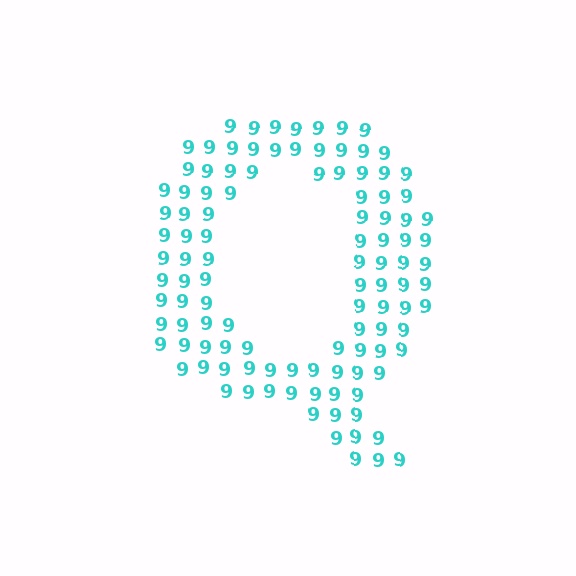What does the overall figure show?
The overall figure shows the letter Q.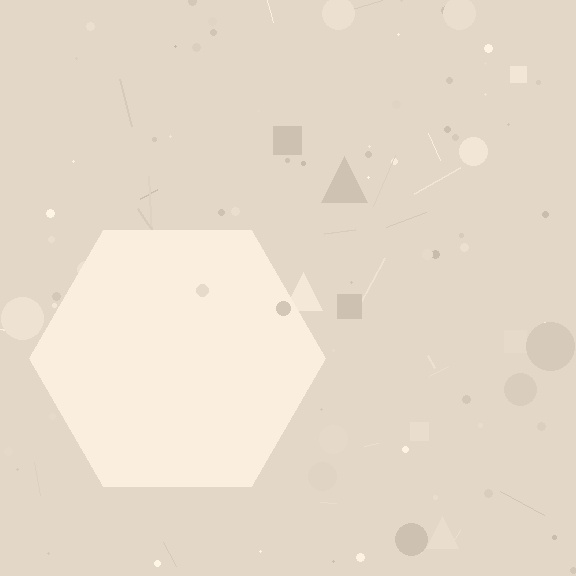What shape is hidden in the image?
A hexagon is hidden in the image.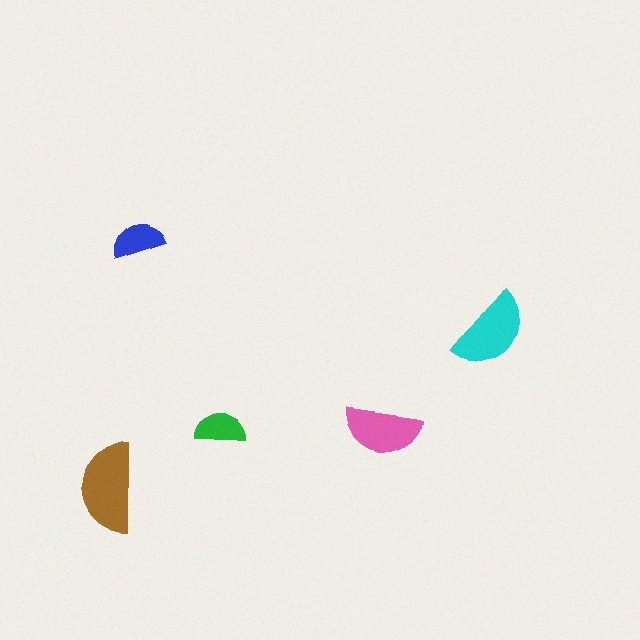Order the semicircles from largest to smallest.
the brown one, the cyan one, the pink one, the blue one, the green one.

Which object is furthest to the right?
The cyan semicircle is rightmost.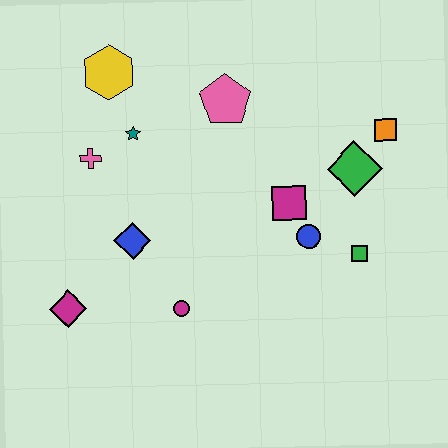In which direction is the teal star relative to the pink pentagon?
The teal star is to the left of the pink pentagon.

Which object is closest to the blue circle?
The magenta square is closest to the blue circle.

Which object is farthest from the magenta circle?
The orange square is farthest from the magenta circle.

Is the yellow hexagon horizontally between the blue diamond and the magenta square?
No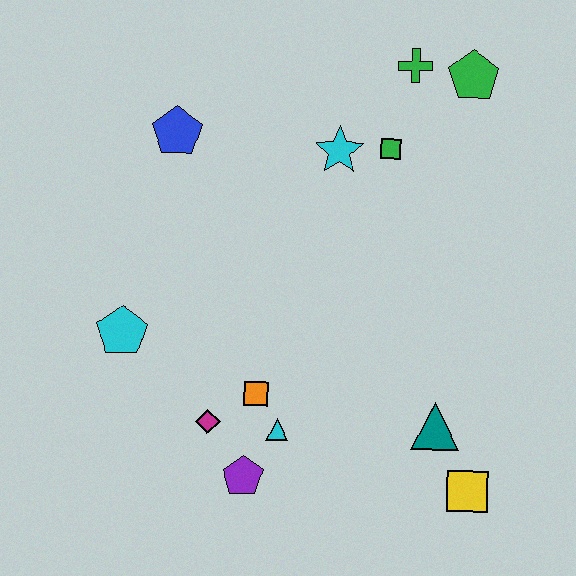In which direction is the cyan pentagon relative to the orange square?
The cyan pentagon is to the left of the orange square.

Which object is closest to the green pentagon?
The green cross is closest to the green pentagon.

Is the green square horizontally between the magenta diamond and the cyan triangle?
No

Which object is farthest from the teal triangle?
The blue pentagon is farthest from the teal triangle.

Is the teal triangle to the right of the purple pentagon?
Yes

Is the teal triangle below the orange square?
Yes